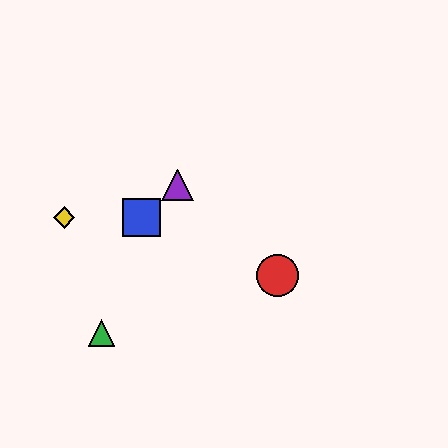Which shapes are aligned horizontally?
The blue square, the yellow diamond are aligned horizontally.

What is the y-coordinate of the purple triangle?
The purple triangle is at y≈185.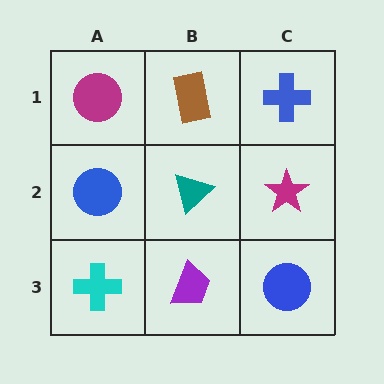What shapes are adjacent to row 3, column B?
A teal triangle (row 2, column B), a cyan cross (row 3, column A), a blue circle (row 3, column C).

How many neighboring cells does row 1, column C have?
2.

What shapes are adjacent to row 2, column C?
A blue cross (row 1, column C), a blue circle (row 3, column C), a teal triangle (row 2, column B).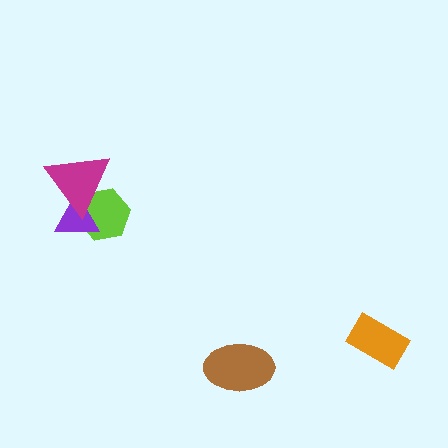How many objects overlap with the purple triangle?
2 objects overlap with the purple triangle.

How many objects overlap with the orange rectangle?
0 objects overlap with the orange rectangle.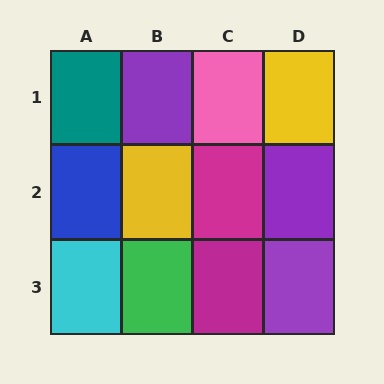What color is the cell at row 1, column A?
Teal.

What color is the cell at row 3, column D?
Purple.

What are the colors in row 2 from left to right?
Blue, yellow, magenta, purple.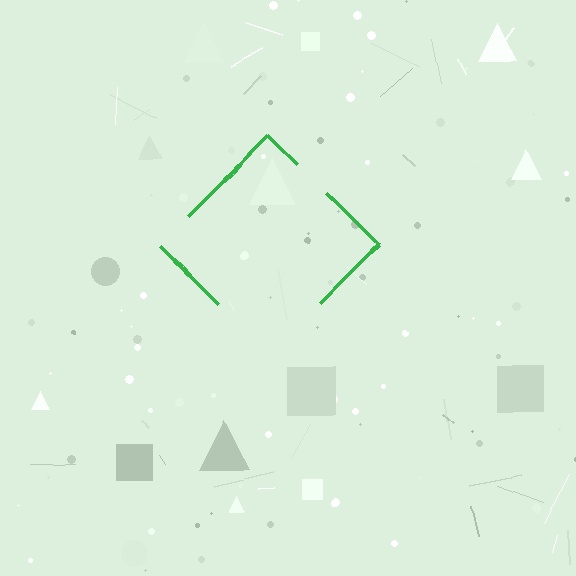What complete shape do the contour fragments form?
The contour fragments form a diamond.